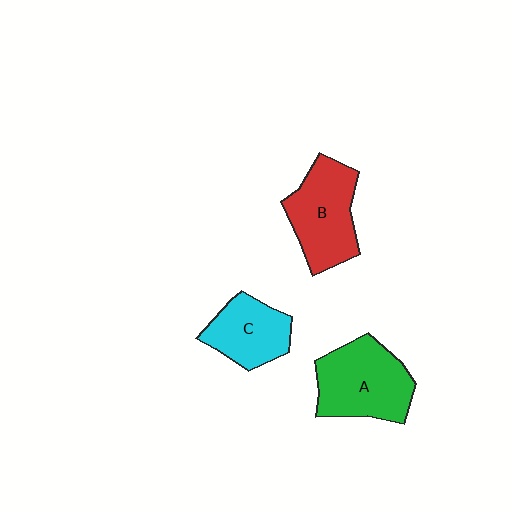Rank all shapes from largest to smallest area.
From largest to smallest: A (green), B (red), C (cyan).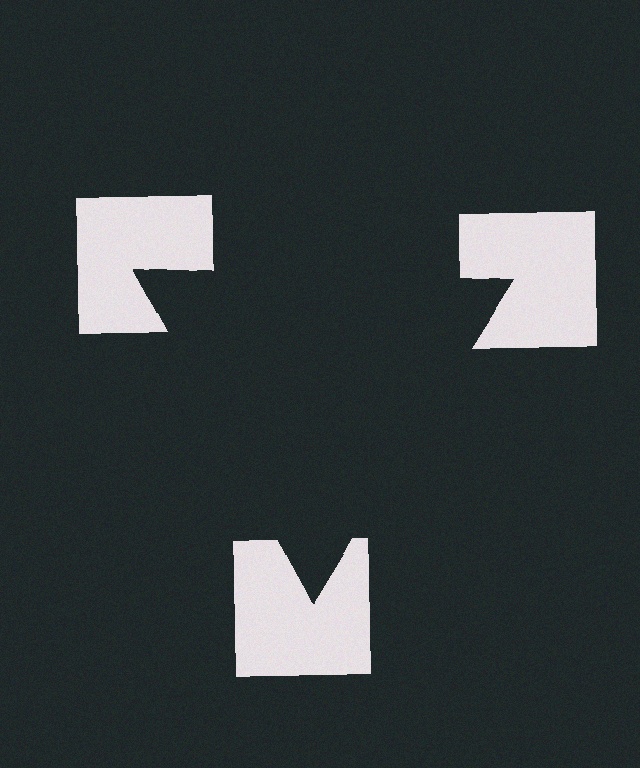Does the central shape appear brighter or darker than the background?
It typically appears slightly darker than the background, even though no actual brightness change is drawn.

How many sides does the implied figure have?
3 sides.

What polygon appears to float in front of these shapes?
An illusory triangle — its edges are inferred from the aligned wedge cuts in the notched squares, not physically drawn.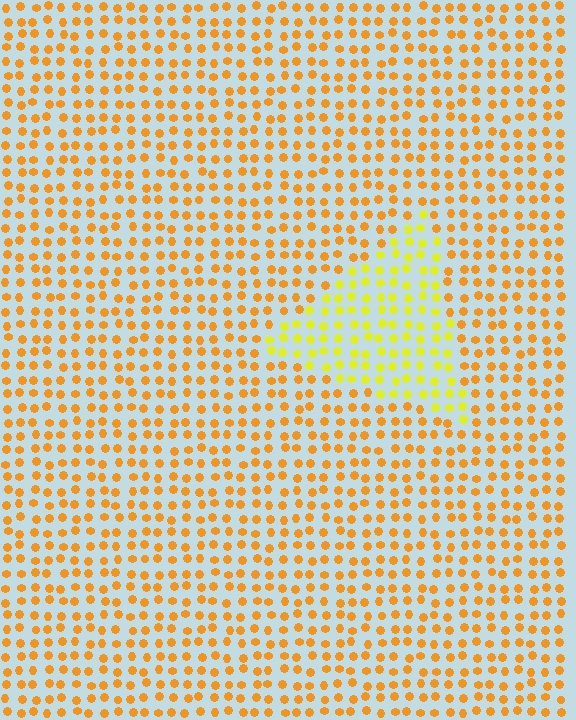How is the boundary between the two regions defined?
The boundary is defined purely by a slight shift in hue (about 32 degrees). Spacing, size, and orientation are identical on both sides.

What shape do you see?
I see a triangle.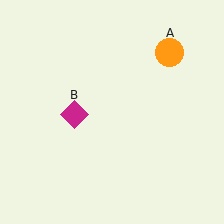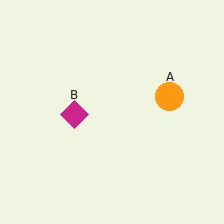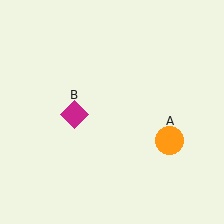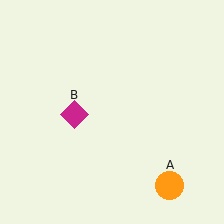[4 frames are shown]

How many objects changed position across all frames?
1 object changed position: orange circle (object A).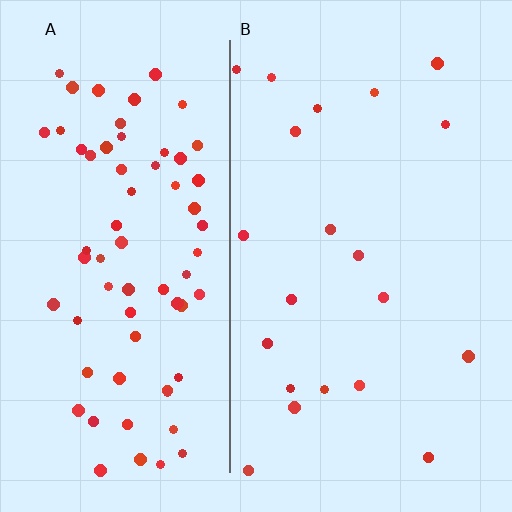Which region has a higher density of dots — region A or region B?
A (the left).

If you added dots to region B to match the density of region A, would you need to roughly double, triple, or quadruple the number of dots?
Approximately triple.